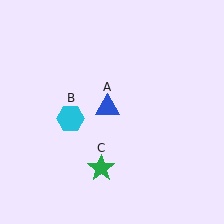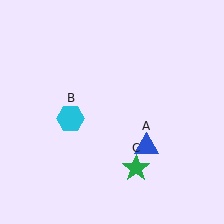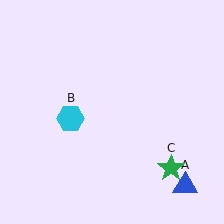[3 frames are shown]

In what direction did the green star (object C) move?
The green star (object C) moved right.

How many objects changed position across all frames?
2 objects changed position: blue triangle (object A), green star (object C).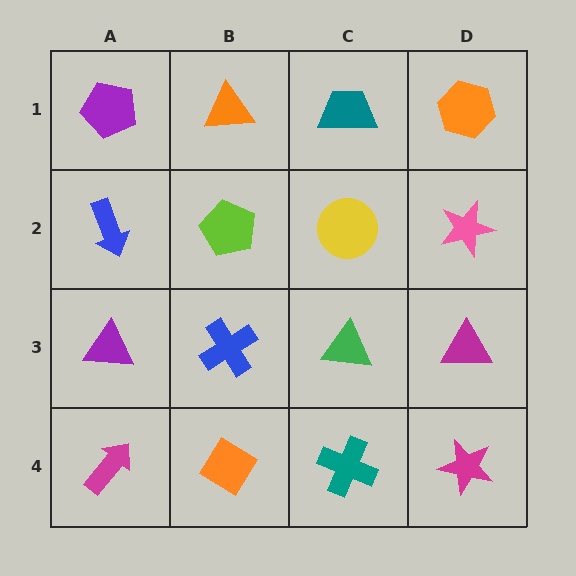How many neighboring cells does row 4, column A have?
2.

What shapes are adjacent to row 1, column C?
A yellow circle (row 2, column C), an orange triangle (row 1, column B), an orange hexagon (row 1, column D).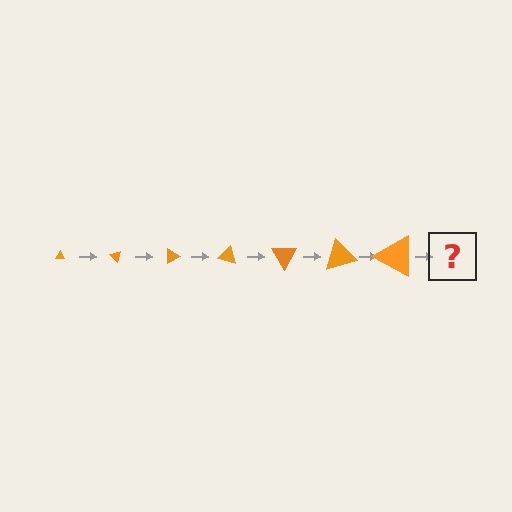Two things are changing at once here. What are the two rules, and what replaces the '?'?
The two rules are that the triangle grows larger each step and it rotates 45 degrees each step. The '?' should be a triangle, larger than the previous one and rotated 315 degrees from the start.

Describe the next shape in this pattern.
It should be a triangle, larger than the previous one and rotated 315 degrees from the start.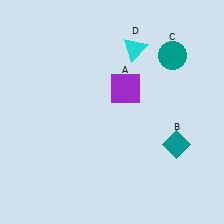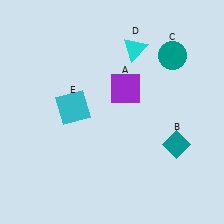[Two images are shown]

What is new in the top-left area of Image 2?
A cyan square (E) was added in the top-left area of Image 2.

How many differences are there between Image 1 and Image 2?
There is 1 difference between the two images.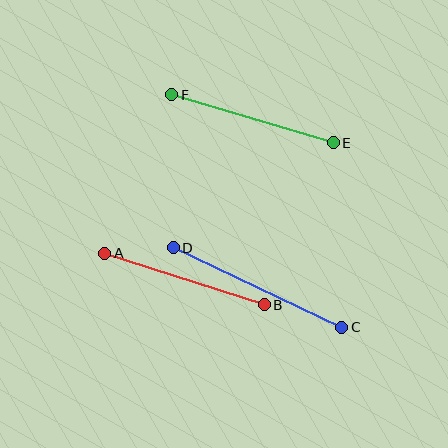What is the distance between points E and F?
The distance is approximately 169 pixels.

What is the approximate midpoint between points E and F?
The midpoint is at approximately (253, 119) pixels.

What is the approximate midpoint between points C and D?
The midpoint is at approximately (257, 287) pixels.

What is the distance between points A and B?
The distance is approximately 167 pixels.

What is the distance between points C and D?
The distance is approximately 187 pixels.